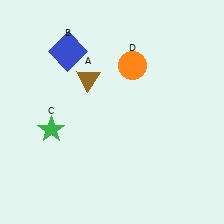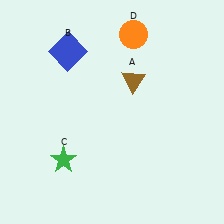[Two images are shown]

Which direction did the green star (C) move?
The green star (C) moved down.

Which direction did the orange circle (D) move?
The orange circle (D) moved up.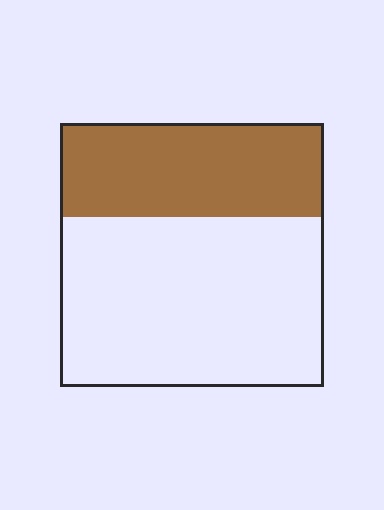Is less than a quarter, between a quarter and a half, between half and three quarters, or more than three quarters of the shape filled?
Between a quarter and a half.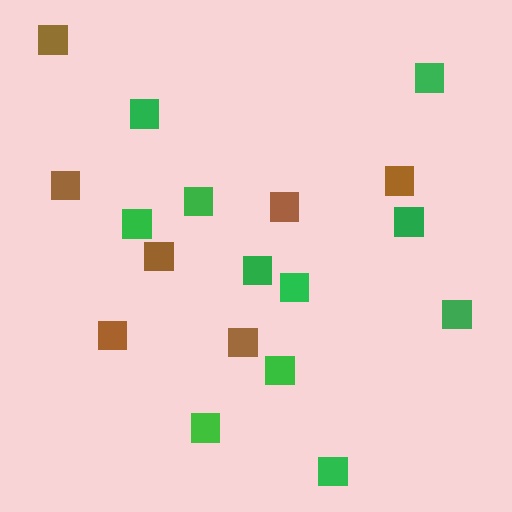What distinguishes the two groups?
There are 2 groups: one group of brown squares (7) and one group of green squares (11).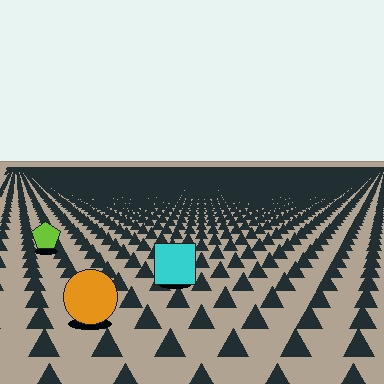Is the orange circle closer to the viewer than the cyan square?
Yes. The orange circle is closer — you can tell from the texture gradient: the ground texture is coarser near it.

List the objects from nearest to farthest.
From nearest to farthest: the orange circle, the cyan square, the lime pentagon.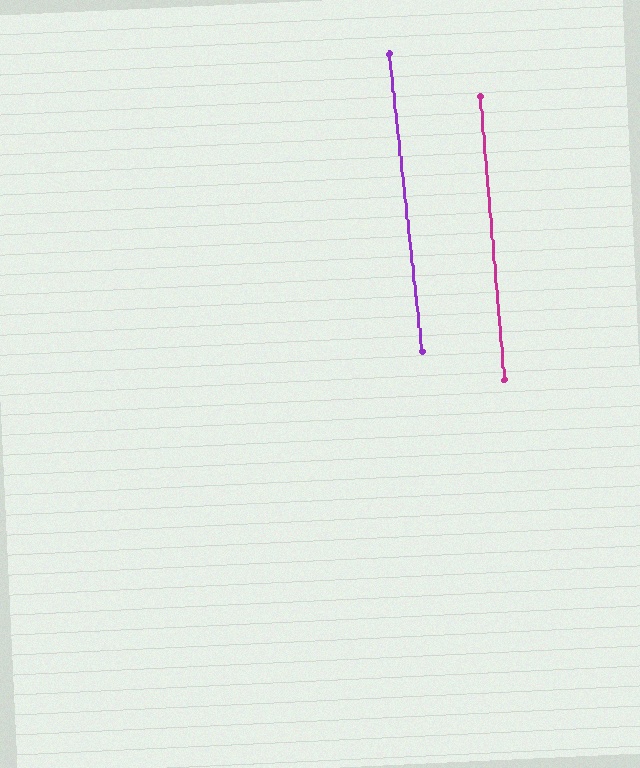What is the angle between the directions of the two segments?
Approximately 1 degree.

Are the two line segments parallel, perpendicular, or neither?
Parallel — their directions differ by only 1.3°.